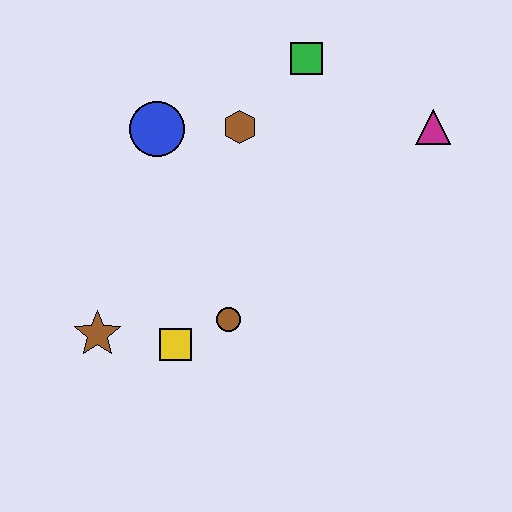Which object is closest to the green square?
The brown hexagon is closest to the green square.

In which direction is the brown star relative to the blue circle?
The brown star is below the blue circle.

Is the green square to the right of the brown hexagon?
Yes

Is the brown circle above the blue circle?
No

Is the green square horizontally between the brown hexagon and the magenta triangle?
Yes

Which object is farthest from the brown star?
The magenta triangle is farthest from the brown star.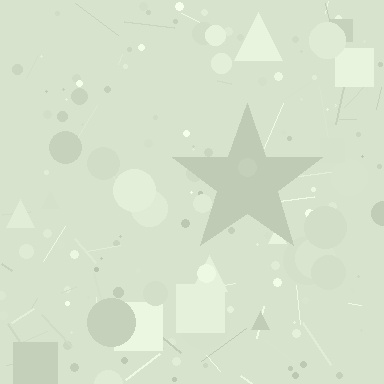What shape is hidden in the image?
A star is hidden in the image.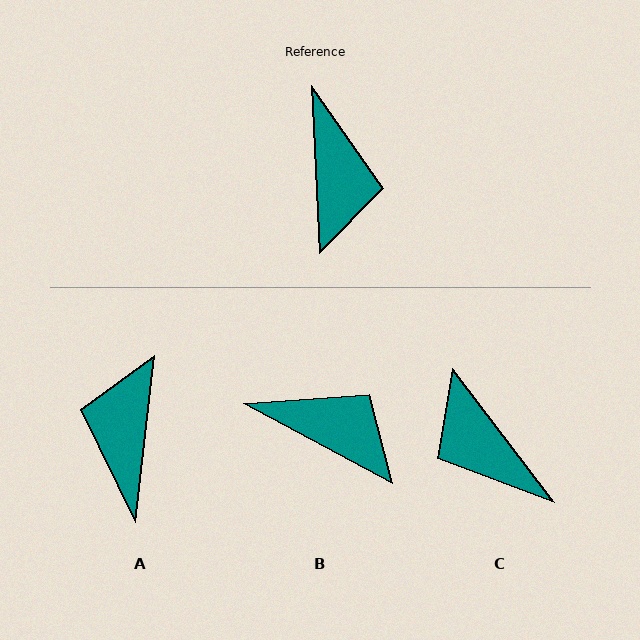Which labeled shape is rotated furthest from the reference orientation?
A, about 171 degrees away.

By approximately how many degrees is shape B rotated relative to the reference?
Approximately 59 degrees counter-clockwise.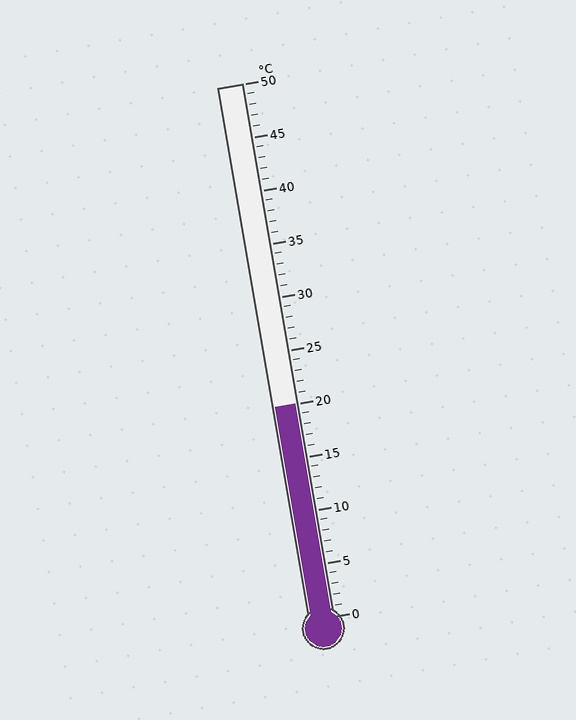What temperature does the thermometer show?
The thermometer shows approximately 20°C.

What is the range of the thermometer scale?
The thermometer scale ranges from 0°C to 50°C.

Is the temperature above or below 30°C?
The temperature is below 30°C.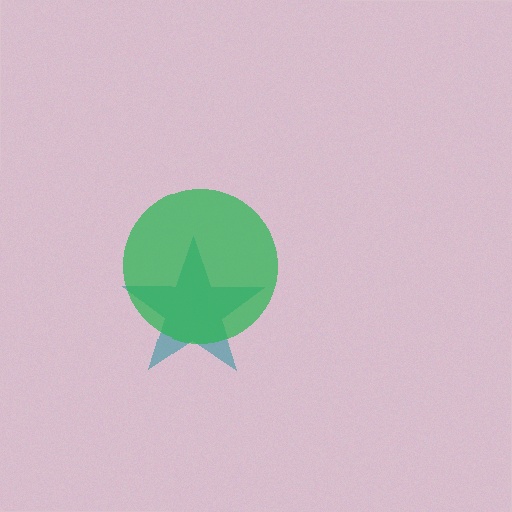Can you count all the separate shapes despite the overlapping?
Yes, there are 2 separate shapes.